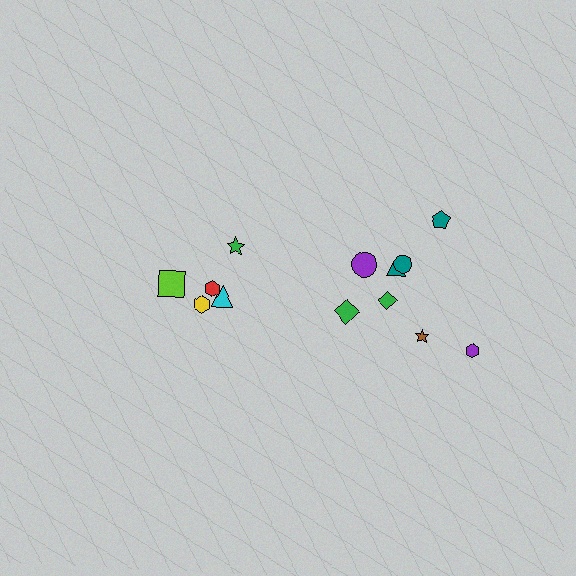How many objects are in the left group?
There are 5 objects.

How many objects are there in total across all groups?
There are 13 objects.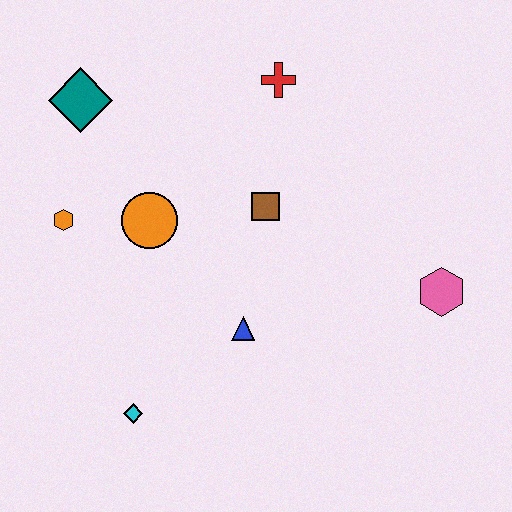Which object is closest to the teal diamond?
The orange hexagon is closest to the teal diamond.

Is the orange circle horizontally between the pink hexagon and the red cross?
No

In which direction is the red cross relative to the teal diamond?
The red cross is to the right of the teal diamond.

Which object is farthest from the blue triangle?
The teal diamond is farthest from the blue triangle.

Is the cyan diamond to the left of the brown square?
Yes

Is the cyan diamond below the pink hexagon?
Yes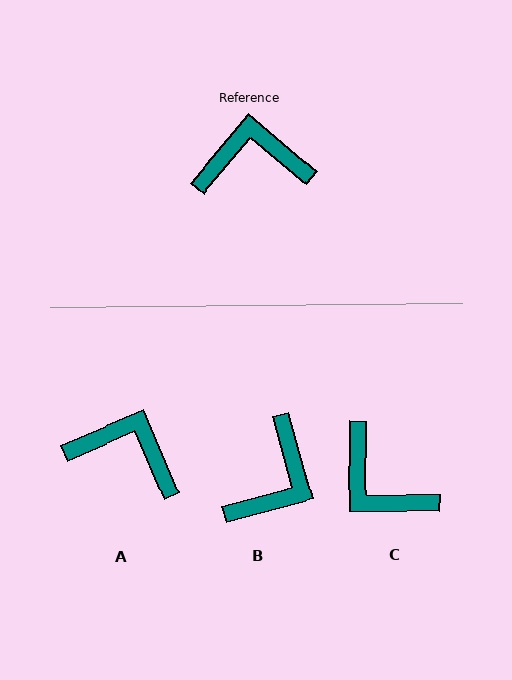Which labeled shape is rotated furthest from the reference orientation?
C, about 130 degrees away.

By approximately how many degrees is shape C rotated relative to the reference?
Approximately 130 degrees counter-clockwise.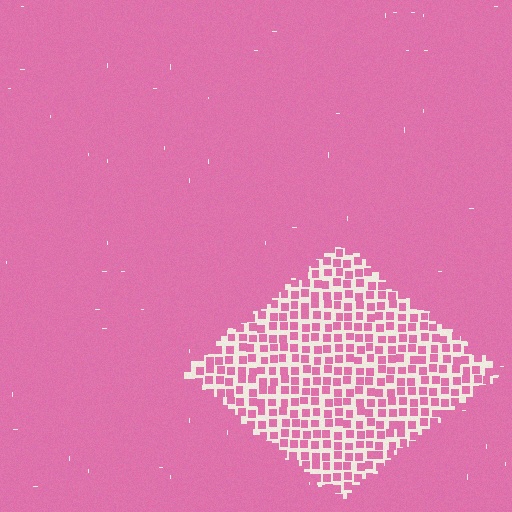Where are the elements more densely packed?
The elements are more densely packed outside the diamond boundary.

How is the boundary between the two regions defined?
The boundary is defined by a change in element density (approximately 2.9x ratio). All elements are the same color, size, and shape.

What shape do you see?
I see a diamond.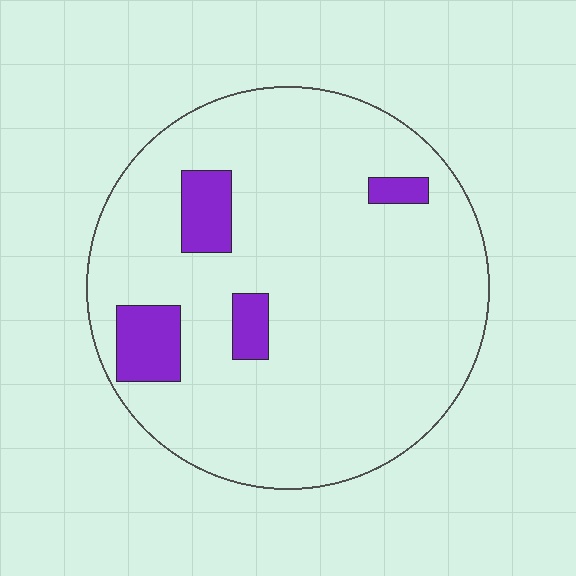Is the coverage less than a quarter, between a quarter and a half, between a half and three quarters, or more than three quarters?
Less than a quarter.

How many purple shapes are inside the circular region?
4.